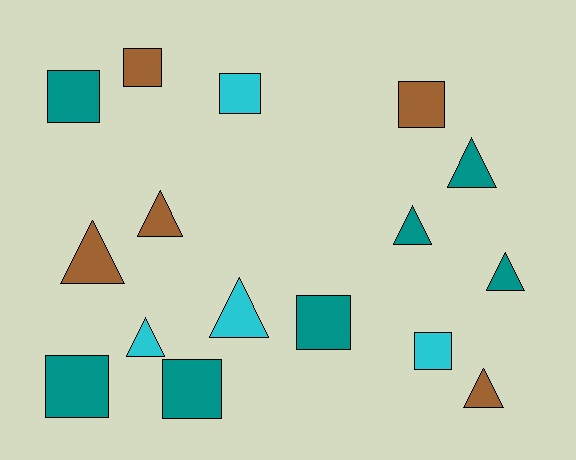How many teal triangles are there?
There are 3 teal triangles.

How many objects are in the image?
There are 16 objects.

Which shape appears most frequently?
Triangle, with 8 objects.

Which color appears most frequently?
Teal, with 7 objects.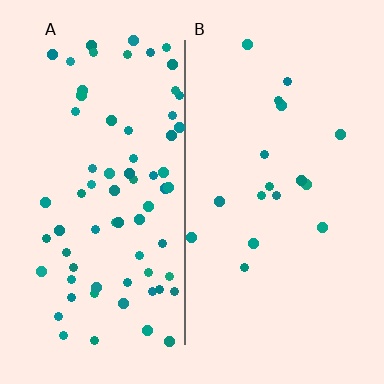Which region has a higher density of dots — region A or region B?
A (the left).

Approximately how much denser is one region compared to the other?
Approximately 4.2× — region A over region B.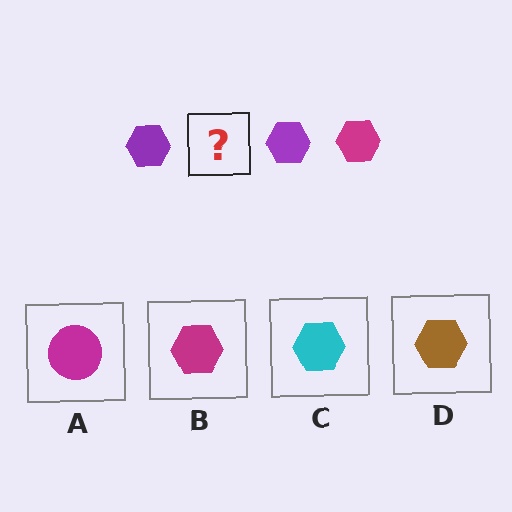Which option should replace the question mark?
Option B.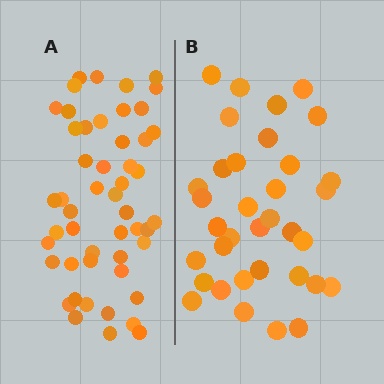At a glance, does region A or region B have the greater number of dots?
Region A (the left region) has more dots.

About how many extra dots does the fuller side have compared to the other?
Region A has approximately 15 more dots than region B.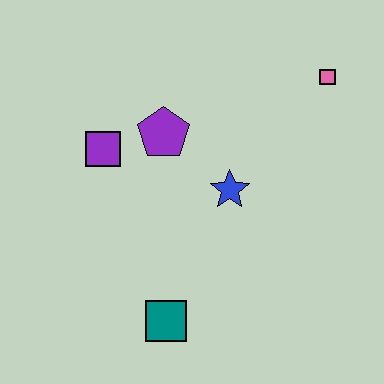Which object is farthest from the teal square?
The pink square is farthest from the teal square.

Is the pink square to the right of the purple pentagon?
Yes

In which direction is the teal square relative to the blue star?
The teal square is below the blue star.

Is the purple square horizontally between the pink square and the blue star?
No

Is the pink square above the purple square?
Yes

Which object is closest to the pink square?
The blue star is closest to the pink square.